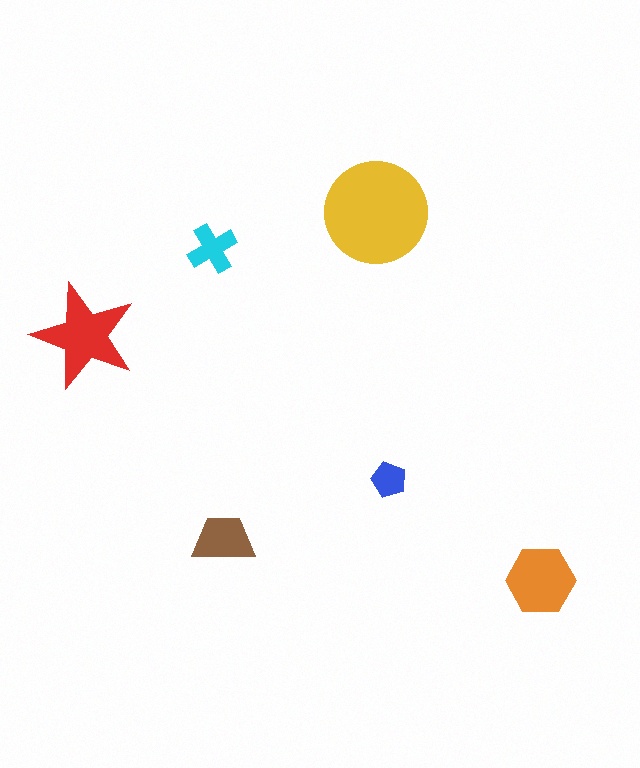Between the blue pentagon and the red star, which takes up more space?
The red star.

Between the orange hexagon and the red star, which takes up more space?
The red star.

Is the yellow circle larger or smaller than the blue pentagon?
Larger.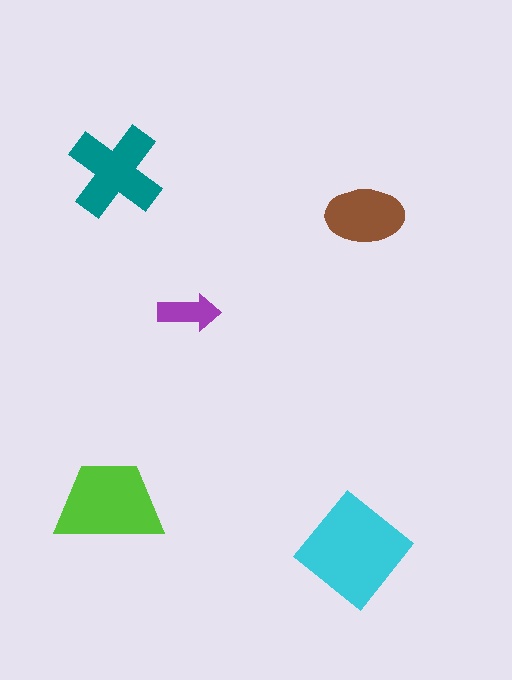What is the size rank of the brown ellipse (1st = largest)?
4th.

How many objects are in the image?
There are 5 objects in the image.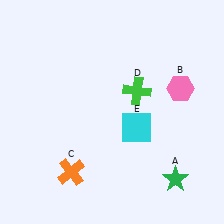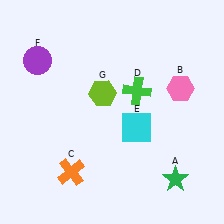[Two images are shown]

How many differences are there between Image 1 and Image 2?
There are 2 differences between the two images.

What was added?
A purple circle (F), a lime hexagon (G) were added in Image 2.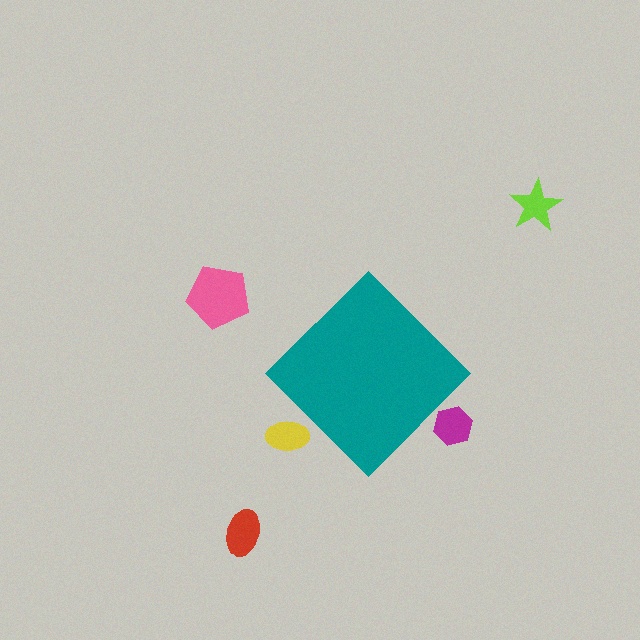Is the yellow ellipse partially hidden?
Yes, the yellow ellipse is partially hidden behind the teal diamond.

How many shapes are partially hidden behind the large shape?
2 shapes are partially hidden.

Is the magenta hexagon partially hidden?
Yes, the magenta hexagon is partially hidden behind the teal diamond.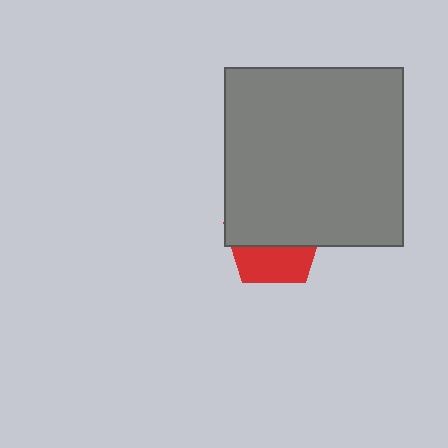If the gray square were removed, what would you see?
You would see the complete red pentagon.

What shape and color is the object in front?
The object in front is a gray square.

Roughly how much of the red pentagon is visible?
A small part of it is visible (roughly 39%).